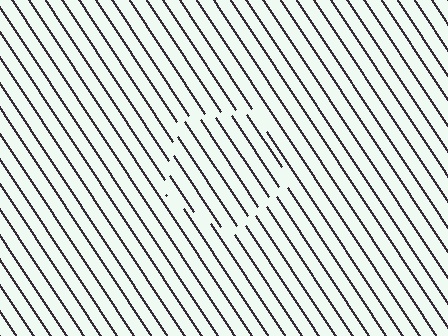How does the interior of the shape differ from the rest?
The interior of the shape contains the same grating, shifted by half a period — the contour is defined by the phase discontinuity where line-ends from the inner and outer gratings abut.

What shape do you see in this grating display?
An illusory pentagon. The interior of the shape contains the same grating, shifted by half a period — the contour is defined by the phase discontinuity where line-ends from the inner and outer gratings abut.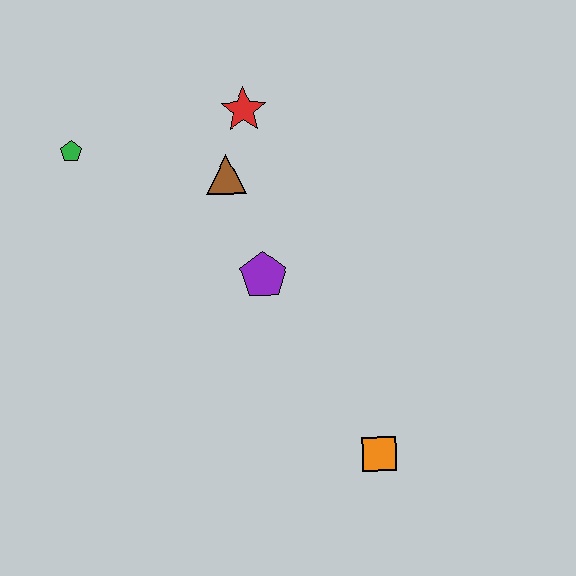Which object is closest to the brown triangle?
The red star is closest to the brown triangle.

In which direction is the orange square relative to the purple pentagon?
The orange square is below the purple pentagon.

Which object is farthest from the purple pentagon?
The green pentagon is farthest from the purple pentagon.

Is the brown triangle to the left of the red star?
Yes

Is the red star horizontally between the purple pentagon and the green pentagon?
Yes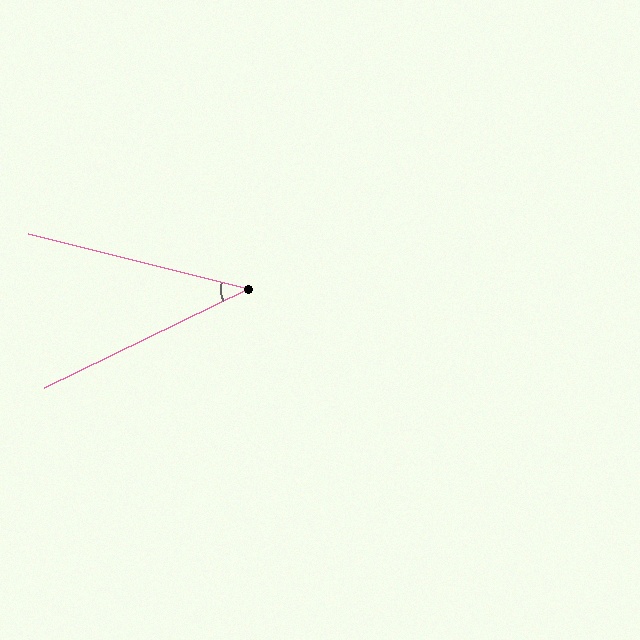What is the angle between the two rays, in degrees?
Approximately 40 degrees.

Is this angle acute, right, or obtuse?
It is acute.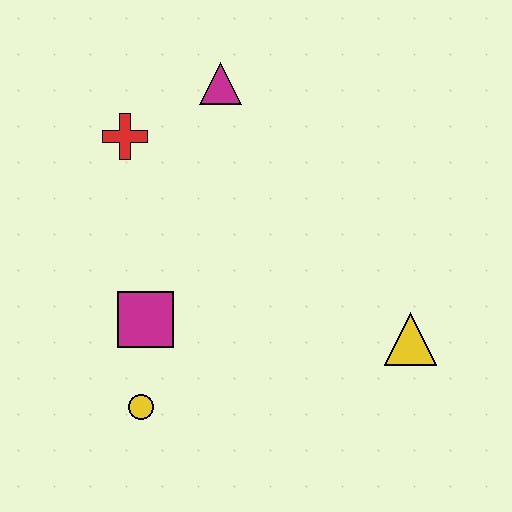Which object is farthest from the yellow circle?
The magenta triangle is farthest from the yellow circle.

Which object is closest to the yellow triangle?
The magenta square is closest to the yellow triangle.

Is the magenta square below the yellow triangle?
No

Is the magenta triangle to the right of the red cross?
Yes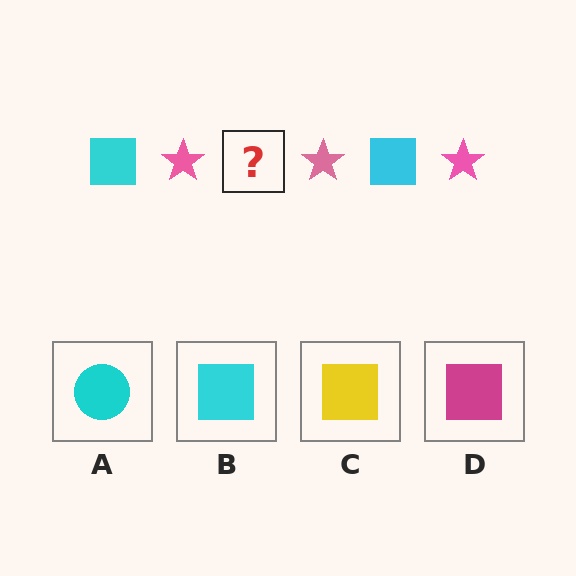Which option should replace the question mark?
Option B.